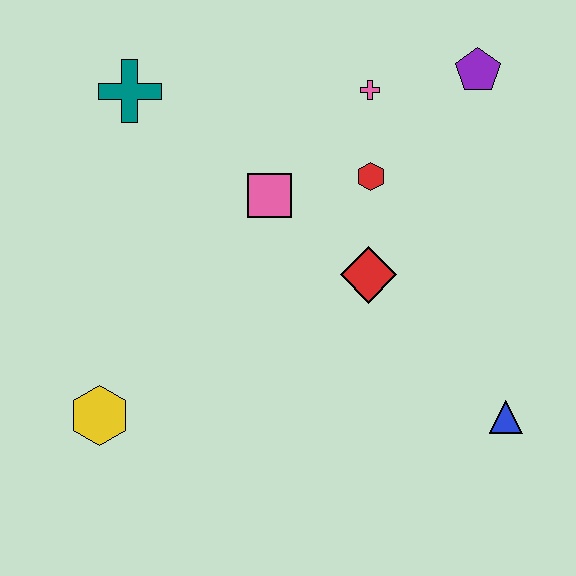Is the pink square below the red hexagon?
Yes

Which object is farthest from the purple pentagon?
The yellow hexagon is farthest from the purple pentagon.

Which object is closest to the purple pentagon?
The pink cross is closest to the purple pentagon.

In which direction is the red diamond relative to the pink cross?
The red diamond is below the pink cross.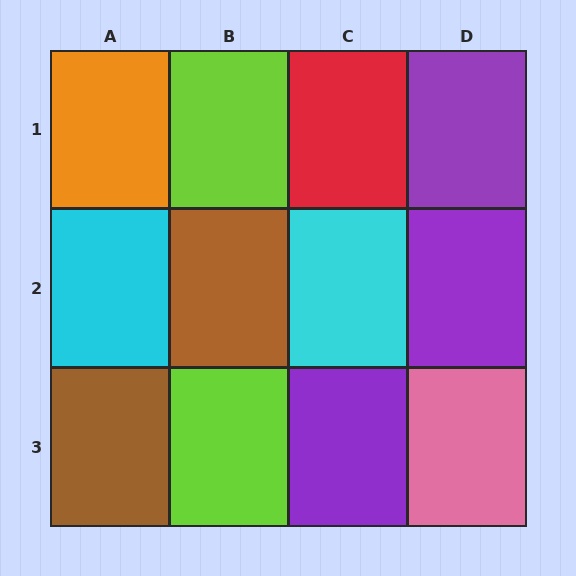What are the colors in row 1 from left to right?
Orange, lime, red, purple.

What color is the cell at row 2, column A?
Cyan.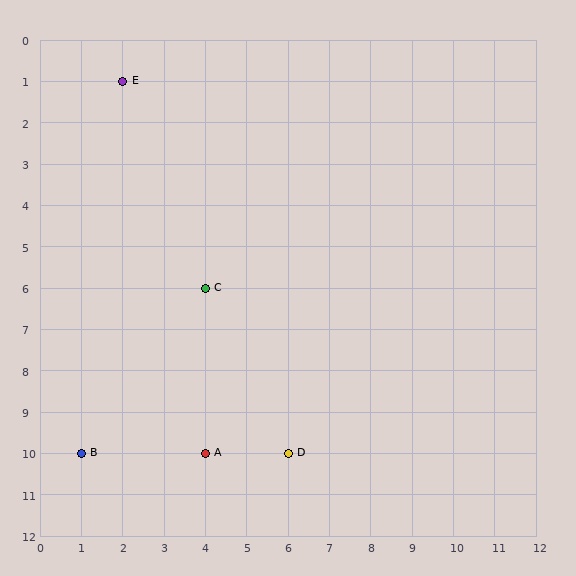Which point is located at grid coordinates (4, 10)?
Point A is at (4, 10).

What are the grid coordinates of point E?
Point E is at grid coordinates (2, 1).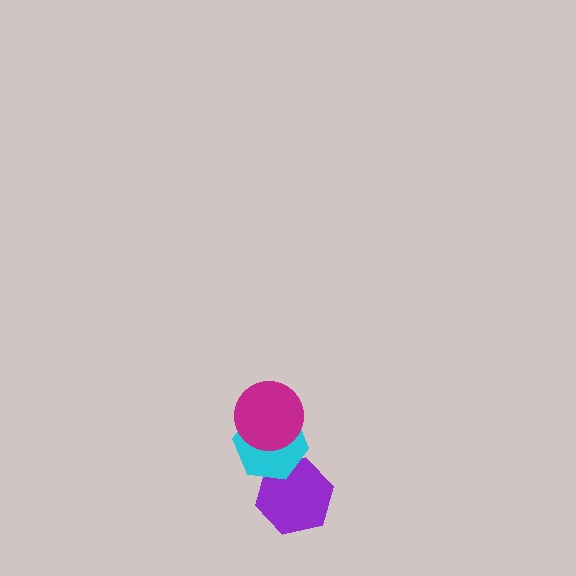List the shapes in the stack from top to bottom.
From top to bottom: the magenta circle, the cyan hexagon, the purple hexagon.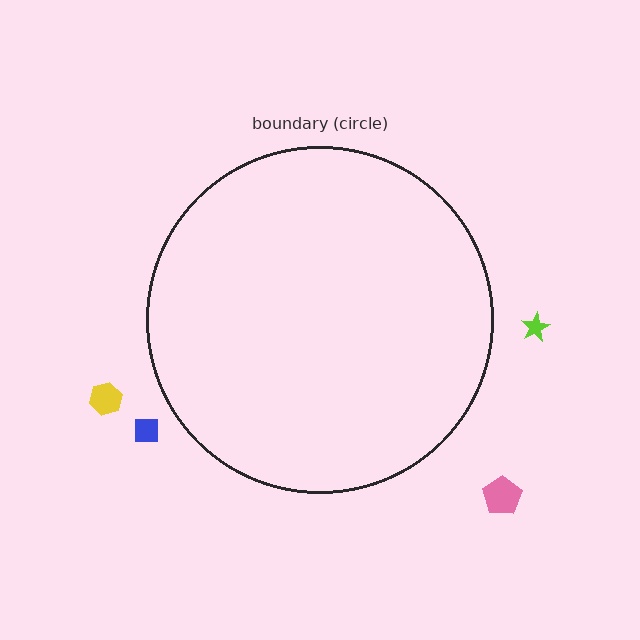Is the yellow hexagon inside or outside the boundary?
Outside.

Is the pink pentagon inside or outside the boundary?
Outside.